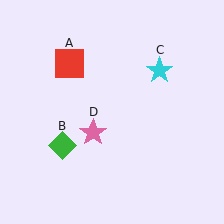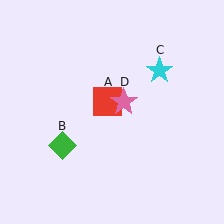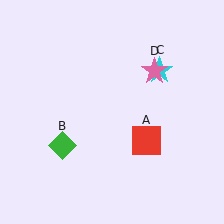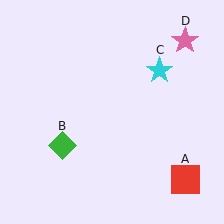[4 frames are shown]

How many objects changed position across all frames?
2 objects changed position: red square (object A), pink star (object D).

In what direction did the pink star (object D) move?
The pink star (object D) moved up and to the right.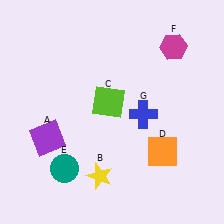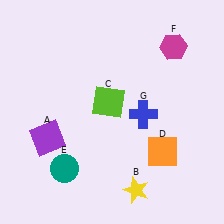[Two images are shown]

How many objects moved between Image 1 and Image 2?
1 object moved between the two images.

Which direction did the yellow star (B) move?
The yellow star (B) moved right.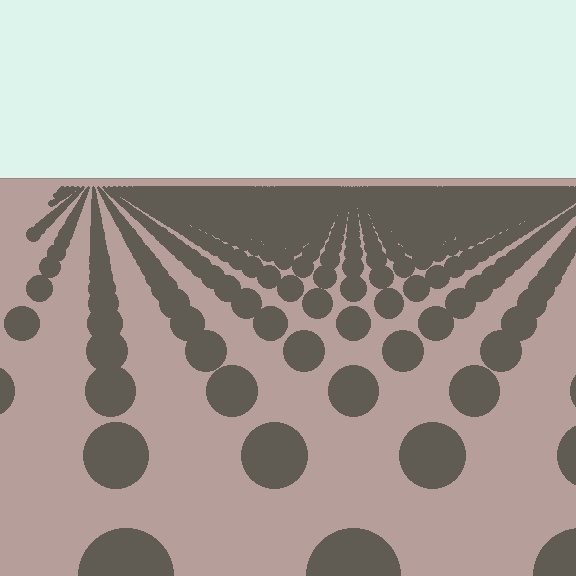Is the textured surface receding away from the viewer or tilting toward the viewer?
The surface is receding away from the viewer. Texture elements get smaller and denser toward the top.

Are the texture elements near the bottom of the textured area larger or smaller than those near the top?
Larger. Near the bottom, elements are closer to the viewer and appear at a bigger on-screen size.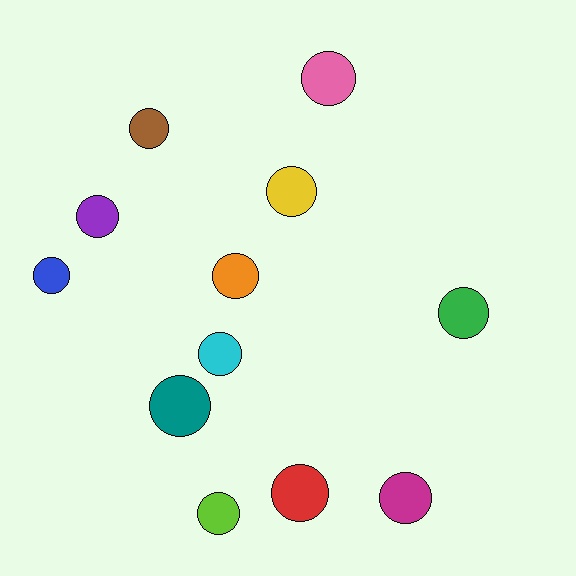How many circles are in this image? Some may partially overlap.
There are 12 circles.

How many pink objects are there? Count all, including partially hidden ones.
There is 1 pink object.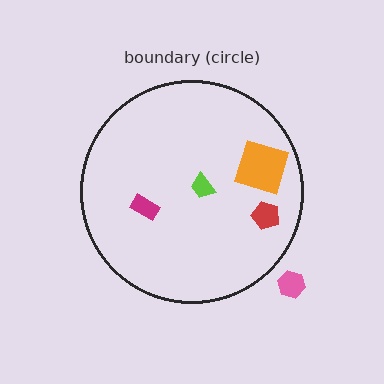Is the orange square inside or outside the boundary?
Inside.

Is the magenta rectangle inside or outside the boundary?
Inside.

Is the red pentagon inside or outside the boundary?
Inside.